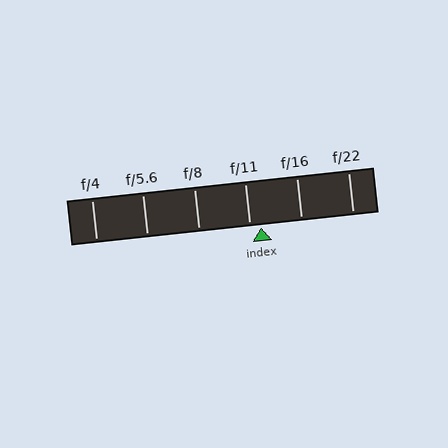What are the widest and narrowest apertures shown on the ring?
The widest aperture shown is f/4 and the narrowest is f/22.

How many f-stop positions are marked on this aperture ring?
There are 6 f-stop positions marked.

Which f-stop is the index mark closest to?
The index mark is closest to f/11.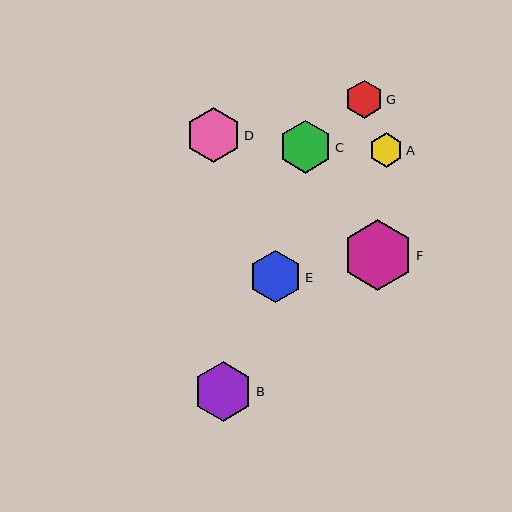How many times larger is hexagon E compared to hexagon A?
Hexagon E is approximately 1.5 times the size of hexagon A.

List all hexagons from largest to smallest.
From largest to smallest: F, B, D, C, E, G, A.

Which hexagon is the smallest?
Hexagon A is the smallest with a size of approximately 34 pixels.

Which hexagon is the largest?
Hexagon F is the largest with a size of approximately 71 pixels.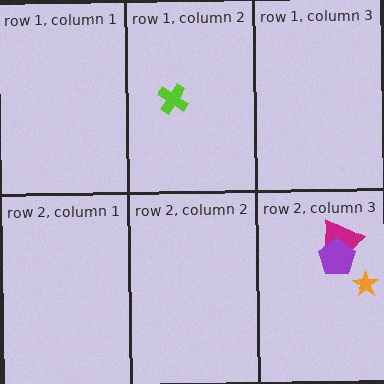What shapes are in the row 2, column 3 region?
The orange star, the magenta trapezoid, the purple pentagon.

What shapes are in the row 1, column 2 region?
The lime cross.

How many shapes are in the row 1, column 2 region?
1.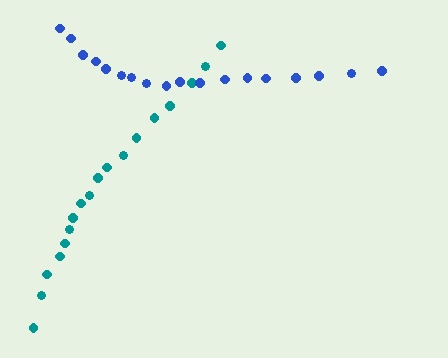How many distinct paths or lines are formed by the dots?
There are 2 distinct paths.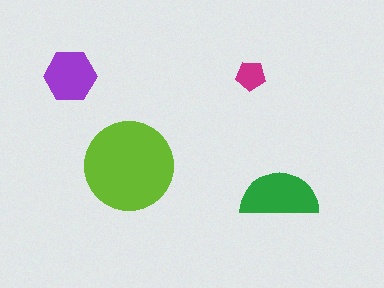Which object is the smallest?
The magenta pentagon.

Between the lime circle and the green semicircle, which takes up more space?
The lime circle.